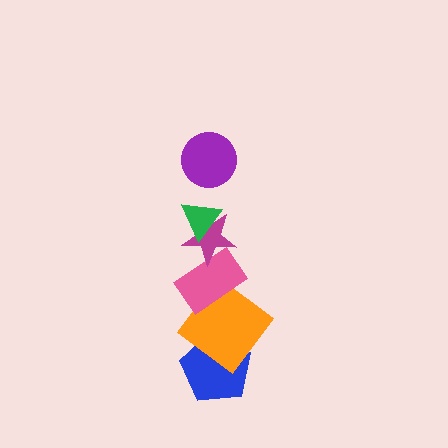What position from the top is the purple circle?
The purple circle is 1st from the top.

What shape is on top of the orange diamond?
The pink rectangle is on top of the orange diamond.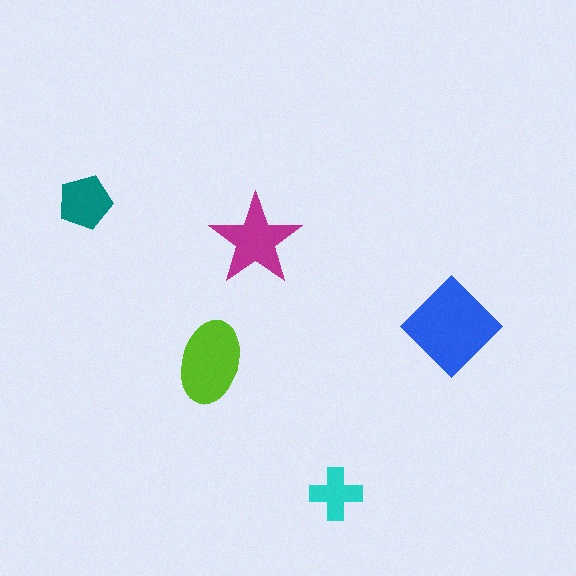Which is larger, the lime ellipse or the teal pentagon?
The lime ellipse.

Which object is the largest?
The blue diamond.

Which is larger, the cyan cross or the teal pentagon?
The teal pentagon.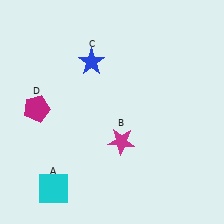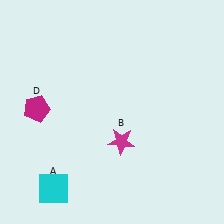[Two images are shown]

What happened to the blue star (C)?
The blue star (C) was removed in Image 2. It was in the top-left area of Image 1.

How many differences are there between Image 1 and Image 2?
There is 1 difference between the two images.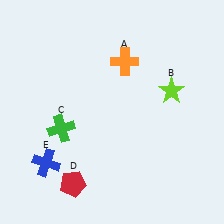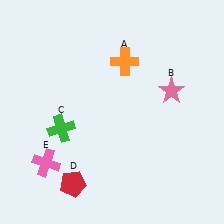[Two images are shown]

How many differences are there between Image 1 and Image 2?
There are 2 differences between the two images.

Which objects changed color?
B changed from lime to pink. E changed from blue to pink.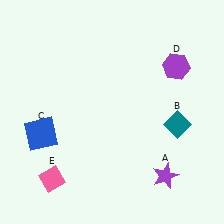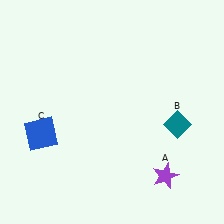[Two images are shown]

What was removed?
The pink diamond (E), the purple hexagon (D) were removed in Image 2.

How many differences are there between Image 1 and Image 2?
There are 2 differences between the two images.